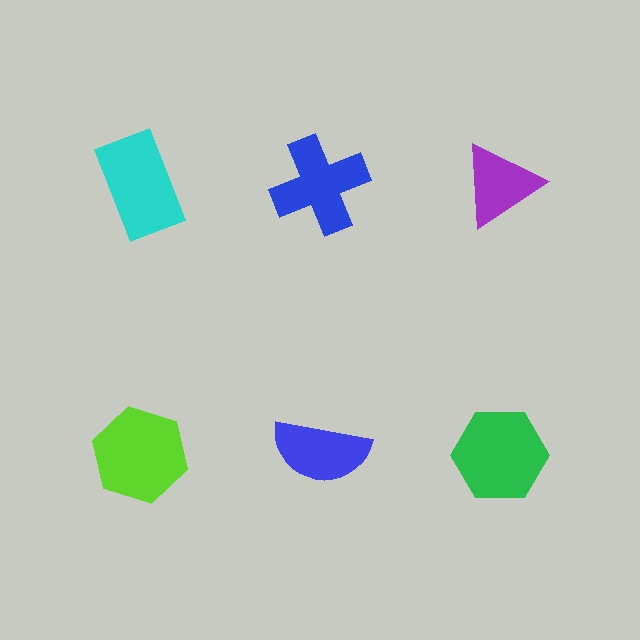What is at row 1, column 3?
A purple triangle.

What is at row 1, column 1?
A cyan rectangle.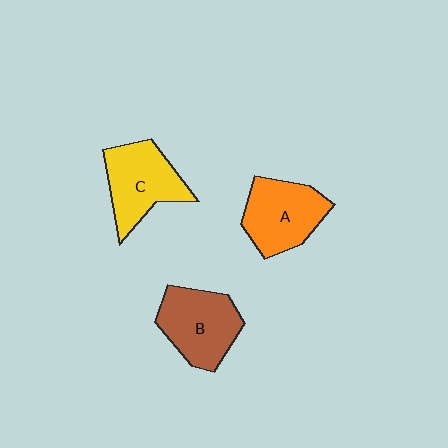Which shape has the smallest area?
Shape A (orange).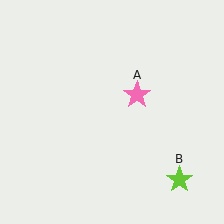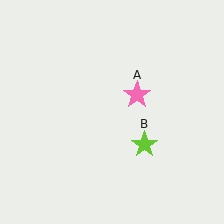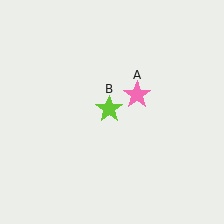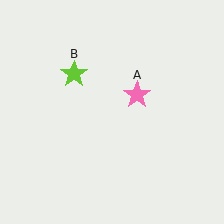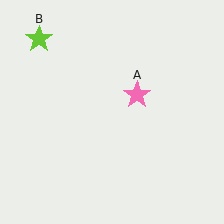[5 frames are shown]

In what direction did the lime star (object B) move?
The lime star (object B) moved up and to the left.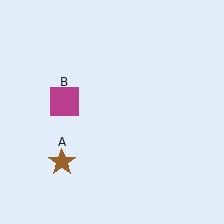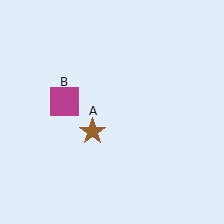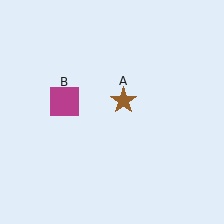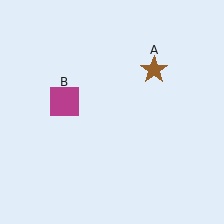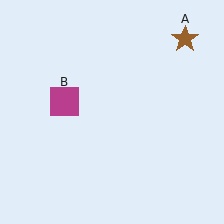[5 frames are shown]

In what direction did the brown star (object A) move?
The brown star (object A) moved up and to the right.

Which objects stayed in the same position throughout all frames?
Magenta square (object B) remained stationary.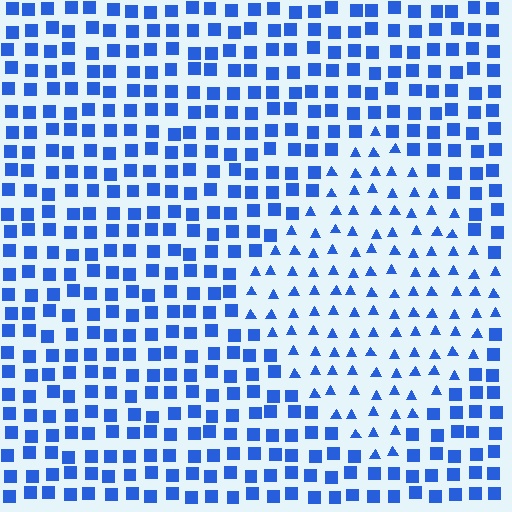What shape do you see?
I see a diamond.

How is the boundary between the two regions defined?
The boundary is defined by a change in element shape: triangles inside vs. squares outside. All elements share the same color and spacing.